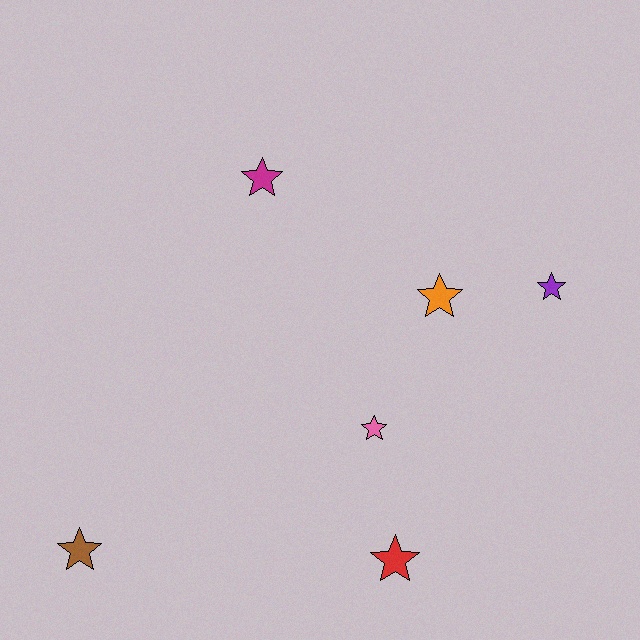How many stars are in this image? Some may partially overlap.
There are 6 stars.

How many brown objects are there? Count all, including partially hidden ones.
There is 1 brown object.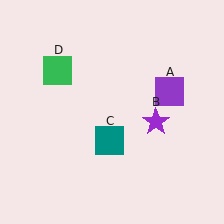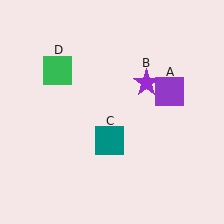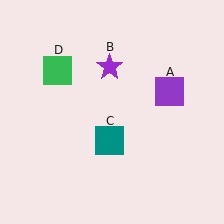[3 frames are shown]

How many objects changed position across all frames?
1 object changed position: purple star (object B).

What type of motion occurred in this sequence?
The purple star (object B) rotated counterclockwise around the center of the scene.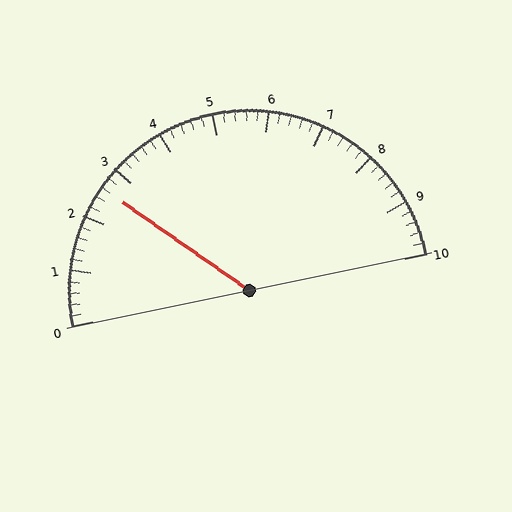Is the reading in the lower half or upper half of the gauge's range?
The reading is in the lower half of the range (0 to 10).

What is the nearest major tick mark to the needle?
The nearest major tick mark is 3.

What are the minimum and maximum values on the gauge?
The gauge ranges from 0 to 10.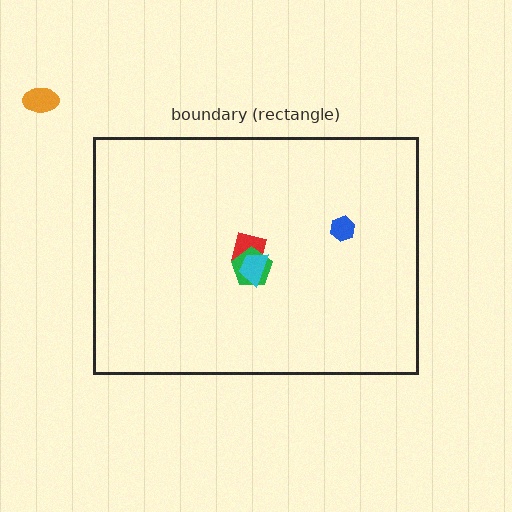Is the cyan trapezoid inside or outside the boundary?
Inside.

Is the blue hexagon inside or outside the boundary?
Inside.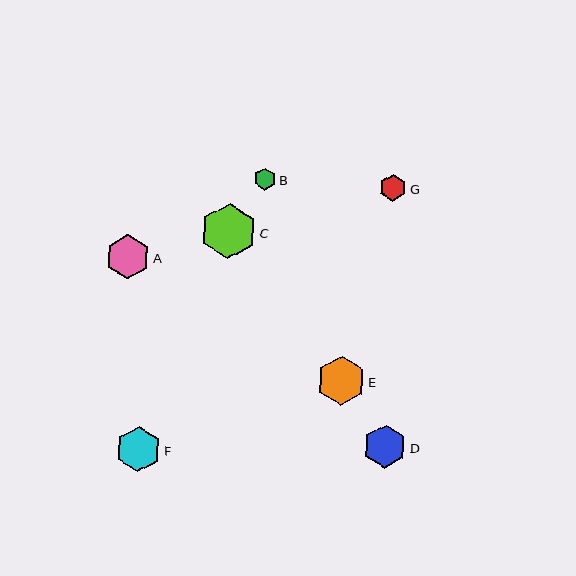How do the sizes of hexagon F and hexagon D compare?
Hexagon F and hexagon D are approximately the same size.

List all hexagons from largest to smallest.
From largest to smallest: C, E, F, A, D, G, B.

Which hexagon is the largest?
Hexagon C is the largest with a size of approximately 55 pixels.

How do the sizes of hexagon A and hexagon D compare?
Hexagon A and hexagon D are approximately the same size.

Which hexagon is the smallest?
Hexagon B is the smallest with a size of approximately 22 pixels.